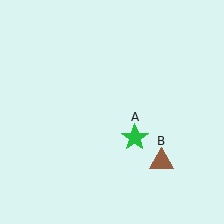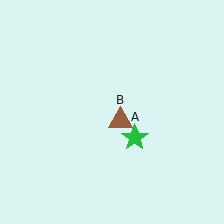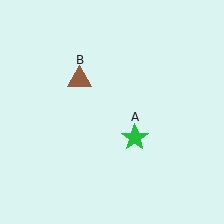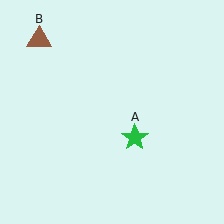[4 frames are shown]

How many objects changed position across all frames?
1 object changed position: brown triangle (object B).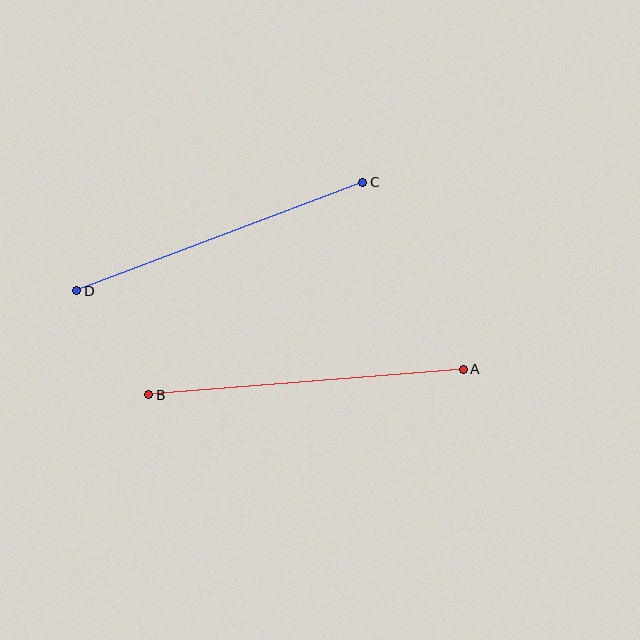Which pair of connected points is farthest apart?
Points A and B are farthest apart.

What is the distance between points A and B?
The distance is approximately 315 pixels.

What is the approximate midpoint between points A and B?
The midpoint is at approximately (306, 382) pixels.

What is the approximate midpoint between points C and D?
The midpoint is at approximately (220, 236) pixels.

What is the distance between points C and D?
The distance is approximately 306 pixels.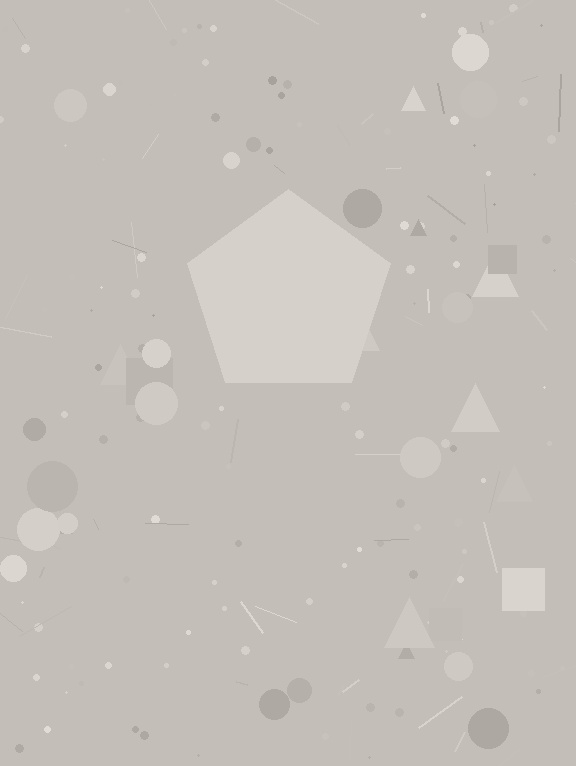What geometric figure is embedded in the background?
A pentagon is embedded in the background.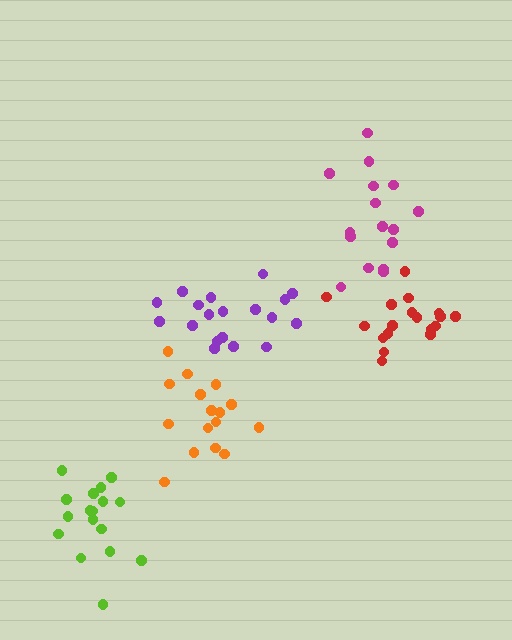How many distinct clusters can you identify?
There are 5 distinct clusters.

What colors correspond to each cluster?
The clusters are colored: magenta, lime, purple, red, orange.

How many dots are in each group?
Group 1: 16 dots, Group 2: 17 dots, Group 3: 19 dots, Group 4: 18 dots, Group 5: 16 dots (86 total).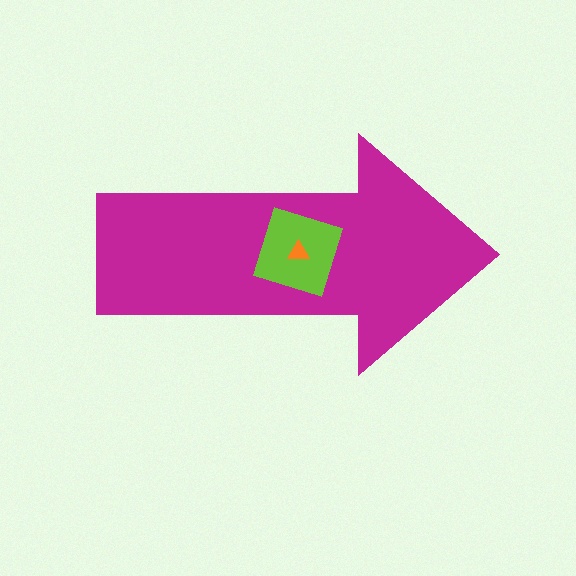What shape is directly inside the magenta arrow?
The lime diamond.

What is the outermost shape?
The magenta arrow.